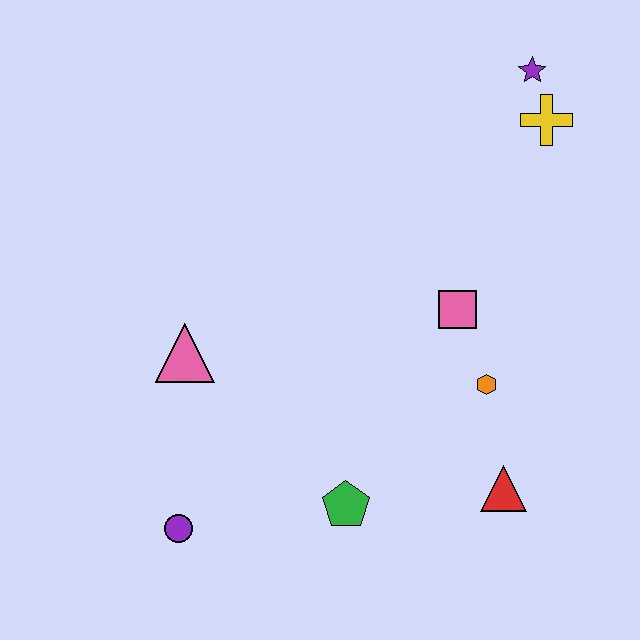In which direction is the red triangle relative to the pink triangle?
The red triangle is to the right of the pink triangle.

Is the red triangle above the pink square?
No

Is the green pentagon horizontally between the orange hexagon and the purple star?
No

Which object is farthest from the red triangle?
The purple star is farthest from the red triangle.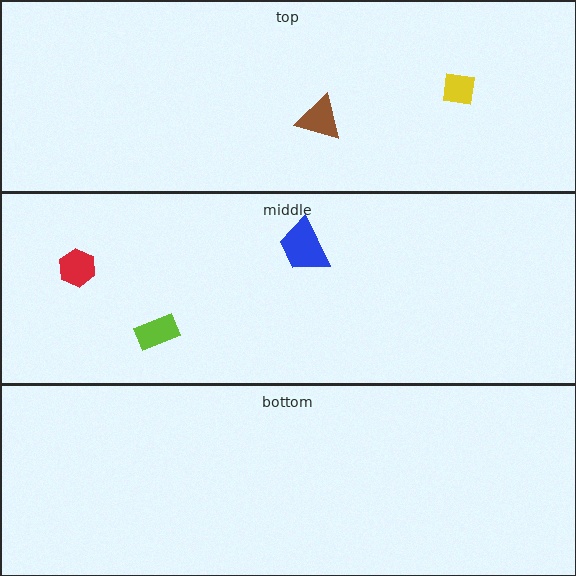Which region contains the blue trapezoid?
The middle region.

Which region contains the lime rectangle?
The middle region.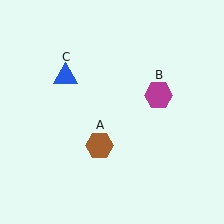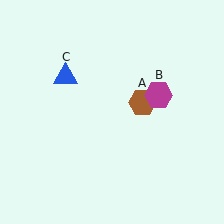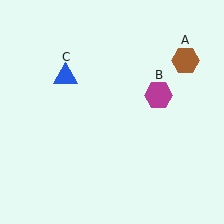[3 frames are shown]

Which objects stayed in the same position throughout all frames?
Magenta hexagon (object B) and blue triangle (object C) remained stationary.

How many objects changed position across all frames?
1 object changed position: brown hexagon (object A).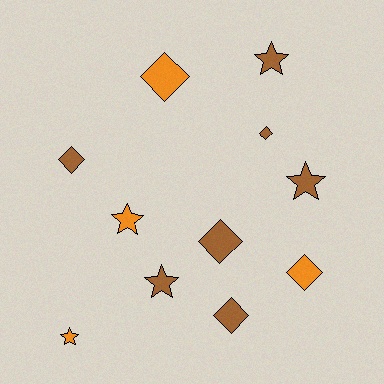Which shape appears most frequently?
Diamond, with 6 objects.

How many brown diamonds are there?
There are 4 brown diamonds.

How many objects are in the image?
There are 11 objects.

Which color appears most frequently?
Brown, with 7 objects.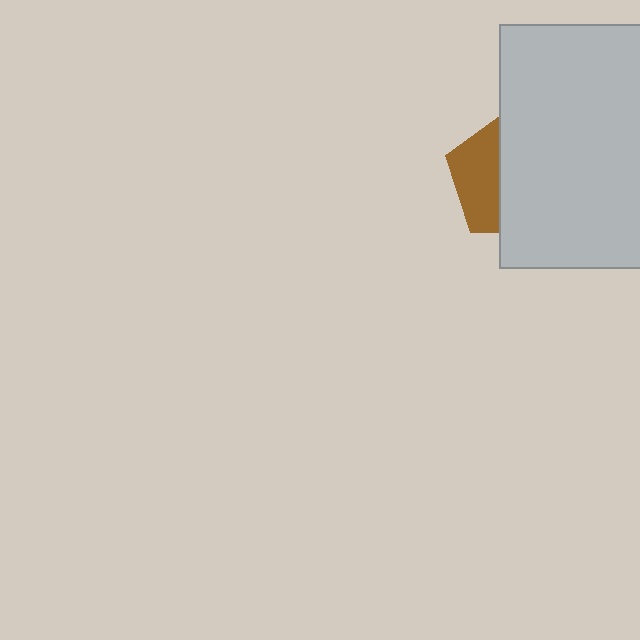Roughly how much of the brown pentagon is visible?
A small part of it is visible (roughly 38%).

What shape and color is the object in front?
The object in front is a light gray rectangle.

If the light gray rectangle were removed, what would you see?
You would see the complete brown pentagon.